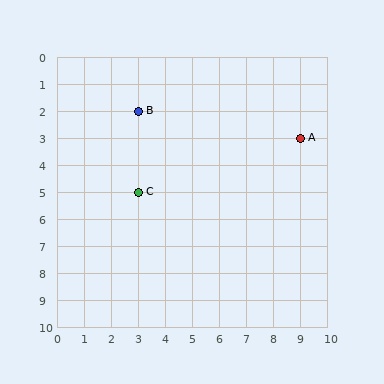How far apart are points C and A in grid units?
Points C and A are 6 columns and 2 rows apart (about 6.3 grid units diagonally).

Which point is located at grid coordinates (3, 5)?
Point C is at (3, 5).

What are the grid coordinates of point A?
Point A is at grid coordinates (9, 3).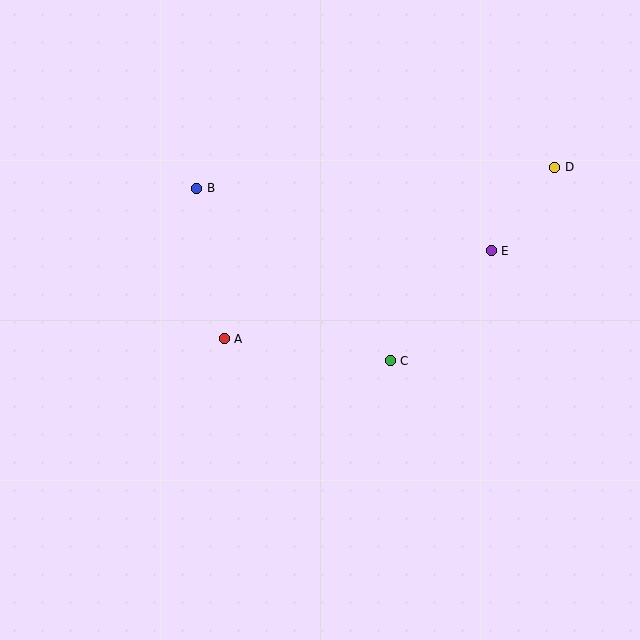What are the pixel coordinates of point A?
Point A is at (224, 339).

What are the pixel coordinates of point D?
Point D is at (555, 168).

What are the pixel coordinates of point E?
Point E is at (491, 251).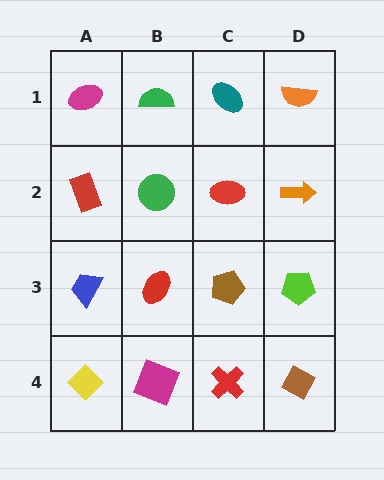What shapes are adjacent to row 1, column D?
An orange arrow (row 2, column D), a teal ellipse (row 1, column C).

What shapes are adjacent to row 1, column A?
A red rectangle (row 2, column A), a green semicircle (row 1, column B).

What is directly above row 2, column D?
An orange semicircle.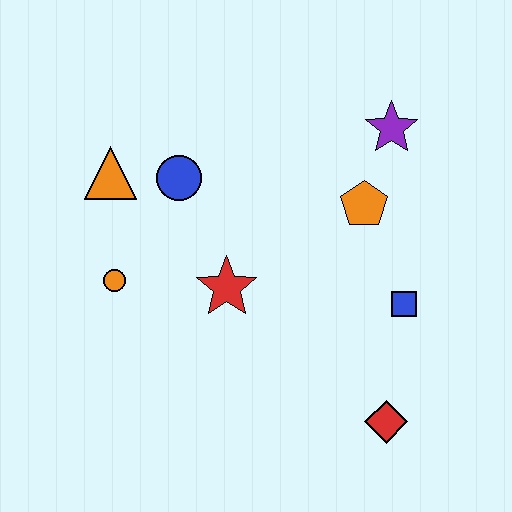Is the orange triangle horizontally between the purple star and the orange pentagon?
No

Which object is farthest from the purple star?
The orange circle is farthest from the purple star.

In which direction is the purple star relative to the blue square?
The purple star is above the blue square.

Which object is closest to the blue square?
The orange pentagon is closest to the blue square.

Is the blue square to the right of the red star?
Yes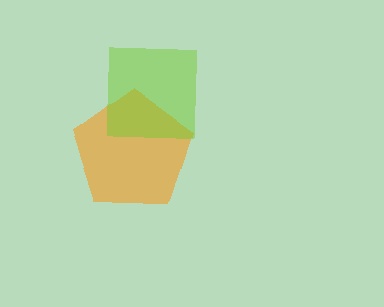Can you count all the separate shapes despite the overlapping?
Yes, there are 2 separate shapes.